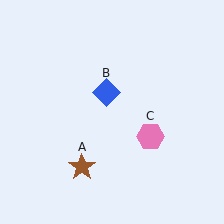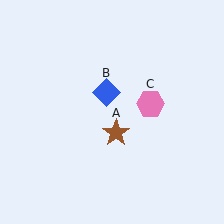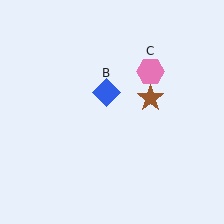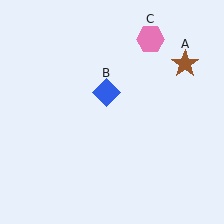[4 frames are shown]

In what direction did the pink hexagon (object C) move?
The pink hexagon (object C) moved up.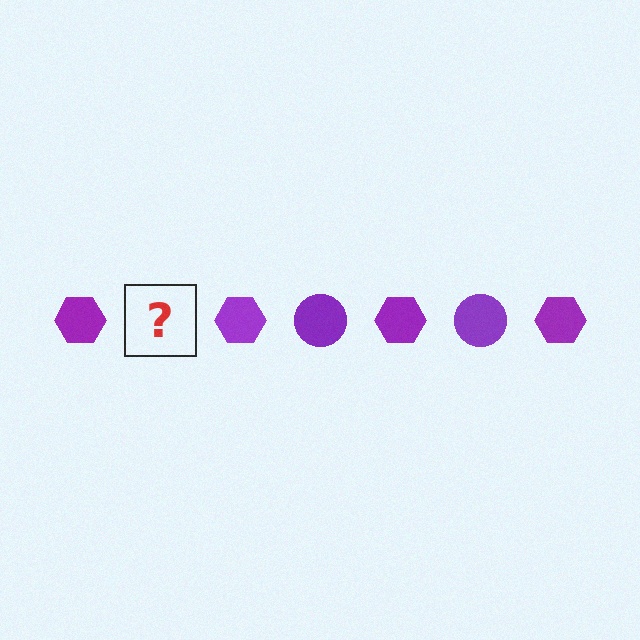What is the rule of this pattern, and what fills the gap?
The rule is that the pattern cycles through hexagon, circle shapes in purple. The gap should be filled with a purple circle.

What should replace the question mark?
The question mark should be replaced with a purple circle.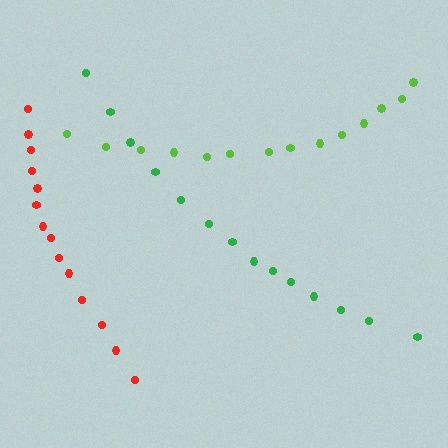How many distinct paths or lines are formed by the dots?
There are 3 distinct paths.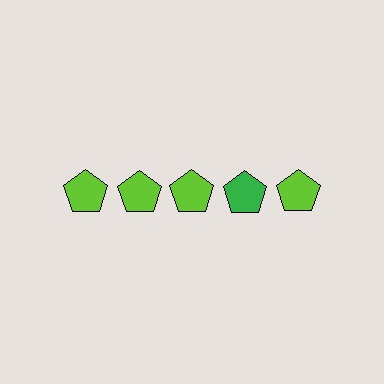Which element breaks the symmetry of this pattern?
The green pentagon in the top row, second from right column breaks the symmetry. All other shapes are lime pentagons.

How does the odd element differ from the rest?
It has a different color: green instead of lime.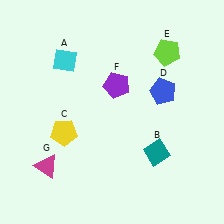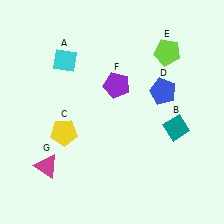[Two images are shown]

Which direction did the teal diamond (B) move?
The teal diamond (B) moved up.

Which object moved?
The teal diamond (B) moved up.